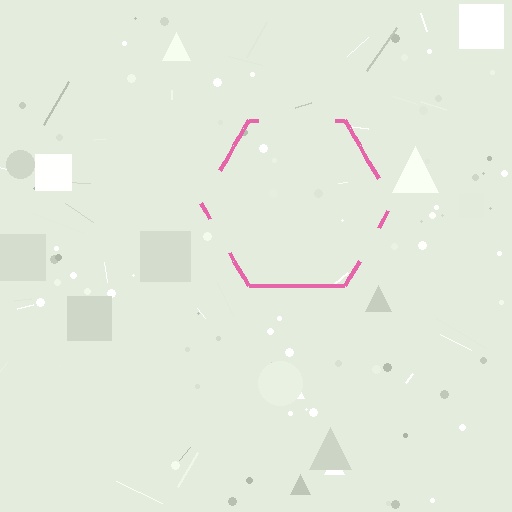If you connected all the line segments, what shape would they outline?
They would outline a hexagon.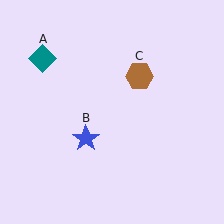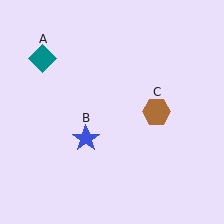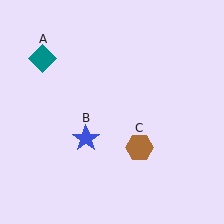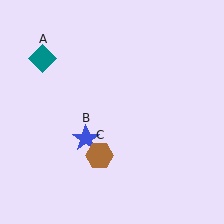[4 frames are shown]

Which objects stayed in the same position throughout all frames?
Teal diamond (object A) and blue star (object B) remained stationary.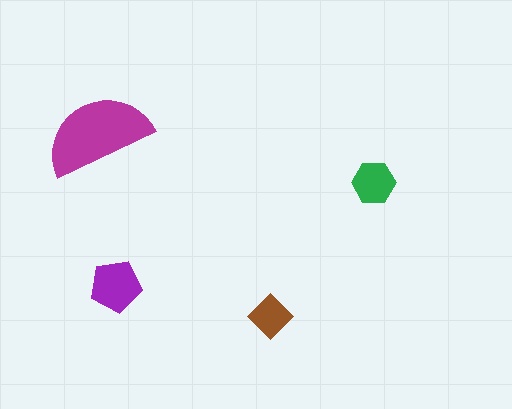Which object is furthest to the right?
The green hexagon is rightmost.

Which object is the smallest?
The brown diamond.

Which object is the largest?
The magenta semicircle.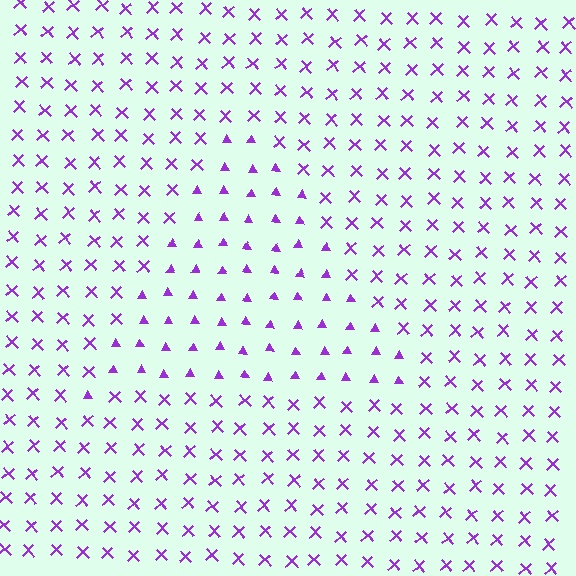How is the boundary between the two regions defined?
The boundary is defined by a change in element shape: triangles inside vs. X marks outside. All elements share the same color and spacing.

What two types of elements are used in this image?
The image uses triangles inside the triangle region and X marks outside it.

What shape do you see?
I see a triangle.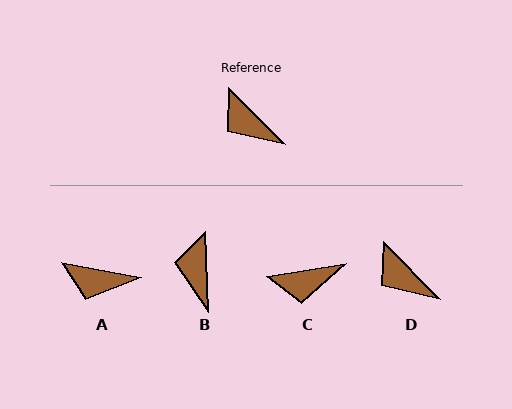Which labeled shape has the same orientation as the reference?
D.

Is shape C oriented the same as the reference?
No, it is off by about 55 degrees.